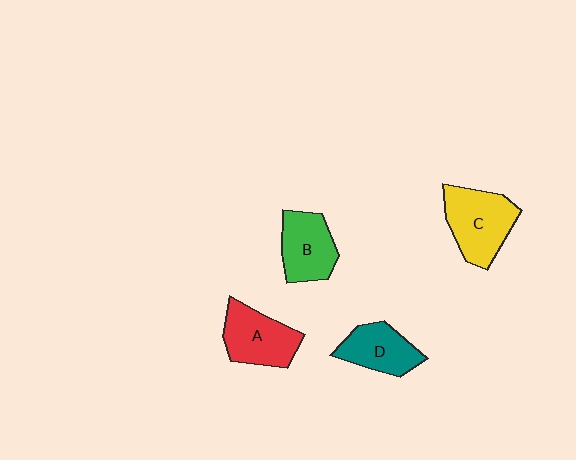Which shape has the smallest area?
Shape D (teal).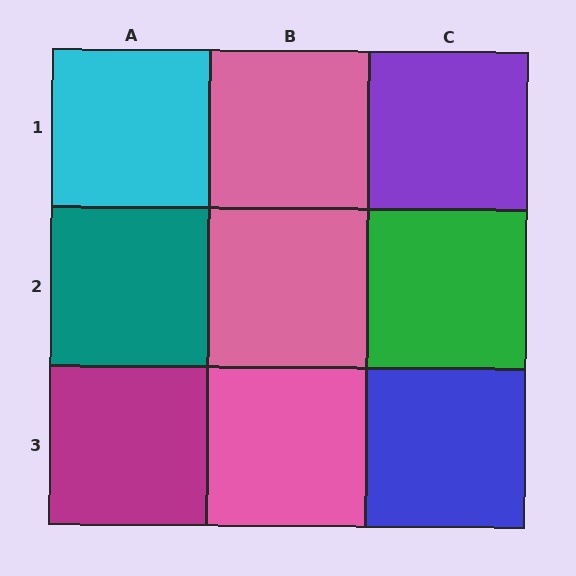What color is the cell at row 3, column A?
Magenta.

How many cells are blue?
1 cell is blue.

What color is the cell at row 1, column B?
Pink.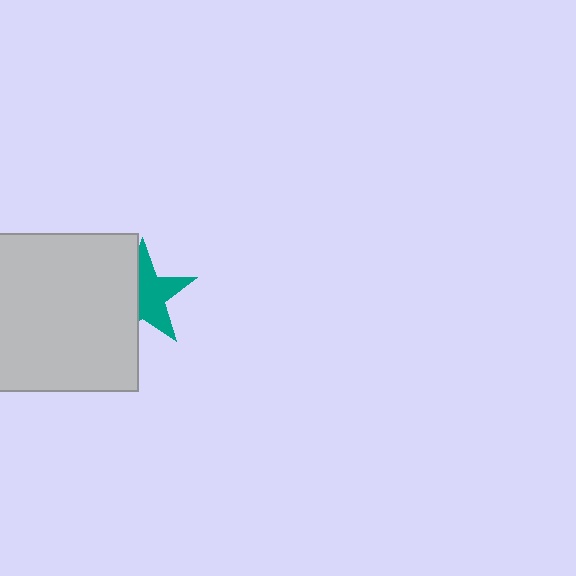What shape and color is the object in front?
The object in front is a light gray square.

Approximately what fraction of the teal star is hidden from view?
Roughly 44% of the teal star is hidden behind the light gray square.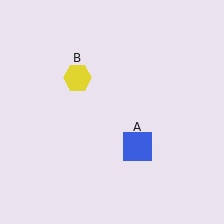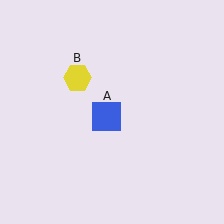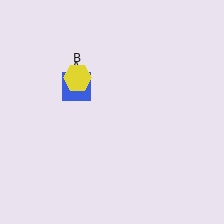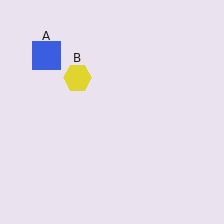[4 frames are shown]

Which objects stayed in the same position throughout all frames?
Yellow hexagon (object B) remained stationary.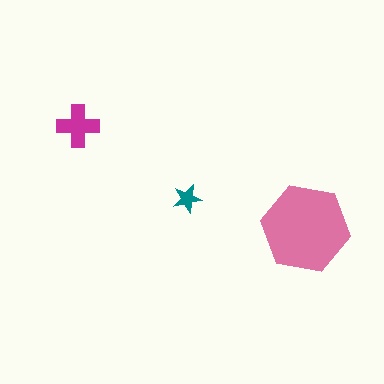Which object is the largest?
The pink hexagon.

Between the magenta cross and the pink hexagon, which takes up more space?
The pink hexagon.